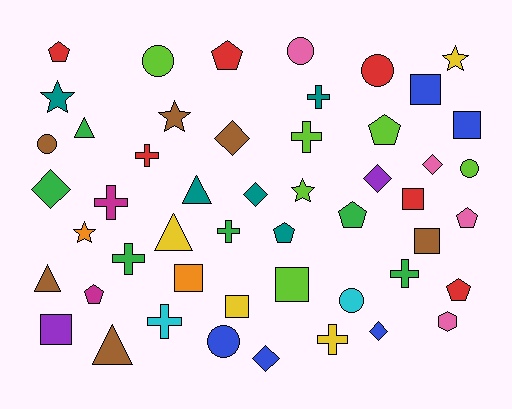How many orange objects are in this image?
There are 2 orange objects.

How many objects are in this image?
There are 50 objects.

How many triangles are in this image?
There are 5 triangles.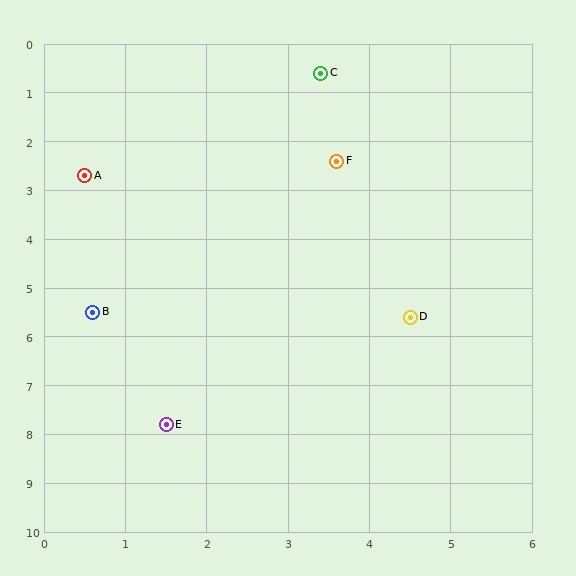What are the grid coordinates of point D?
Point D is at approximately (4.5, 5.6).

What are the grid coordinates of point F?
Point F is at approximately (3.6, 2.4).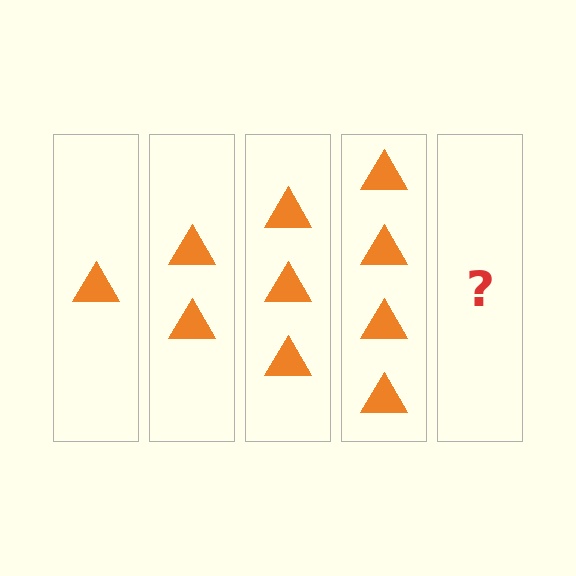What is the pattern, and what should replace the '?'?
The pattern is that each step adds one more triangle. The '?' should be 5 triangles.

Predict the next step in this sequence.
The next step is 5 triangles.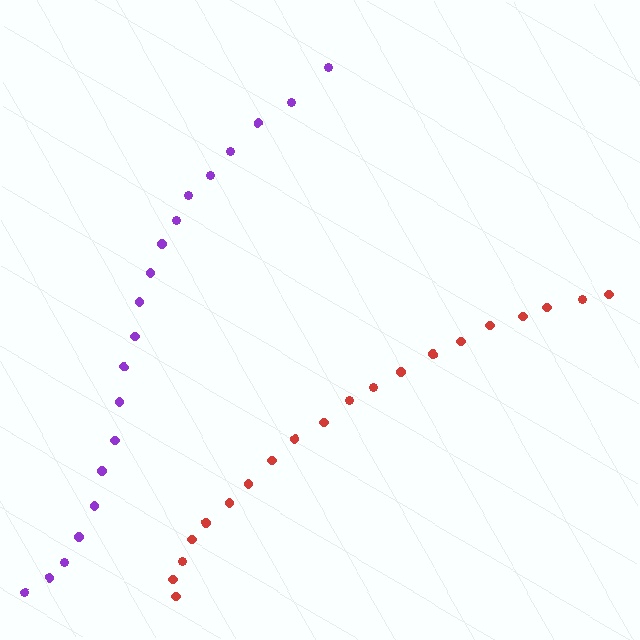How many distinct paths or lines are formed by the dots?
There are 2 distinct paths.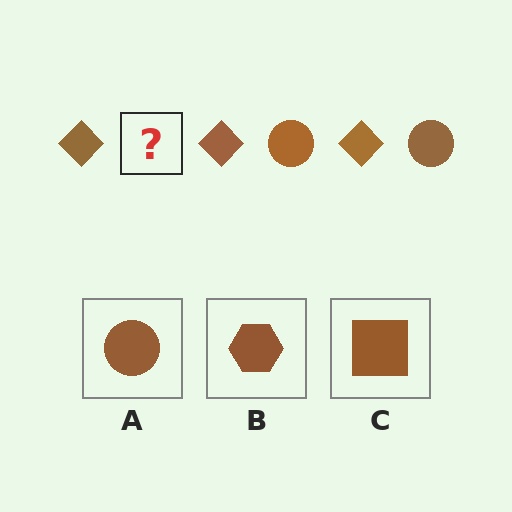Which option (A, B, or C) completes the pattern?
A.